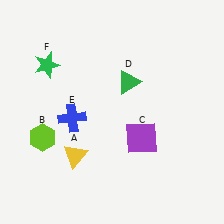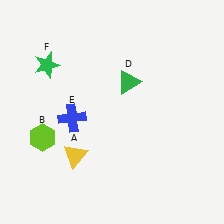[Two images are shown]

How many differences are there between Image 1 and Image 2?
There is 1 difference between the two images.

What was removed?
The purple square (C) was removed in Image 2.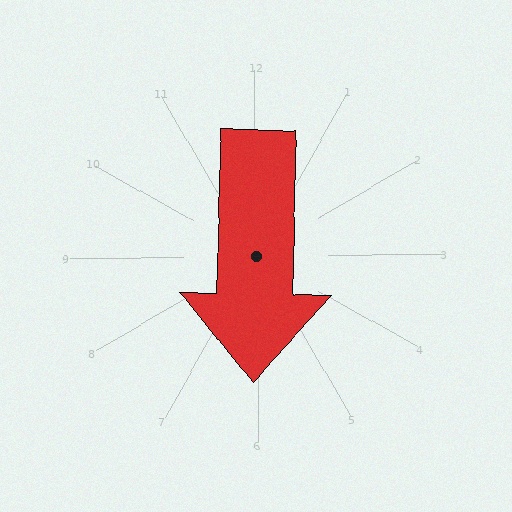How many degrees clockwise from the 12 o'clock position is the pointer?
Approximately 182 degrees.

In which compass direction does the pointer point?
South.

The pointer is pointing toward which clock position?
Roughly 6 o'clock.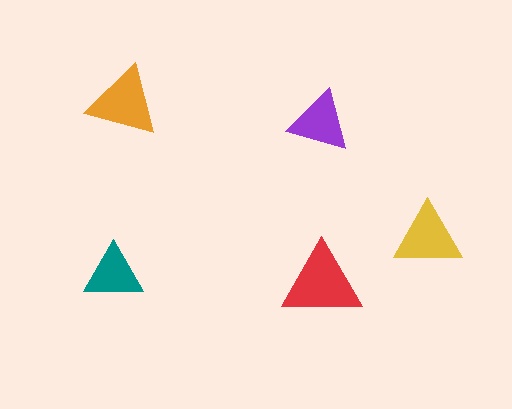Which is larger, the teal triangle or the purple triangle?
The purple one.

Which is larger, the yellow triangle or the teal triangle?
The yellow one.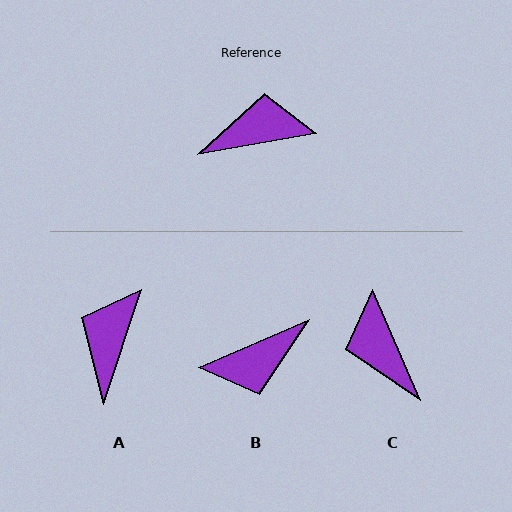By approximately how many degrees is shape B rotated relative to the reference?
Approximately 166 degrees clockwise.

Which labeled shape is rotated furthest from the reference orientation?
B, about 166 degrees away.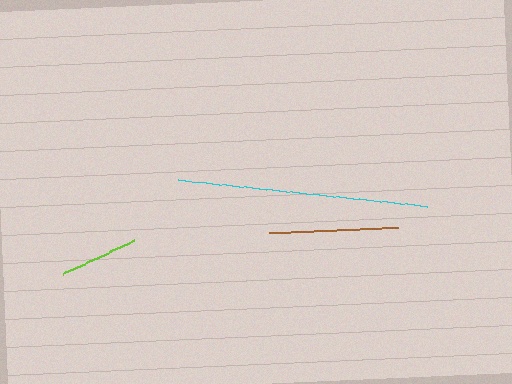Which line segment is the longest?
The cyan line is the longest at approximately 250 pixels.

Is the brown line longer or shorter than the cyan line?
The cyan line is longer than the brown line.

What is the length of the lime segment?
The lime segment is approximately 78 pixels long.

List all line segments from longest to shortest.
From longest to shortest: cyan, brown, lime.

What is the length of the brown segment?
The brown segment is approximately 129 pixels long.